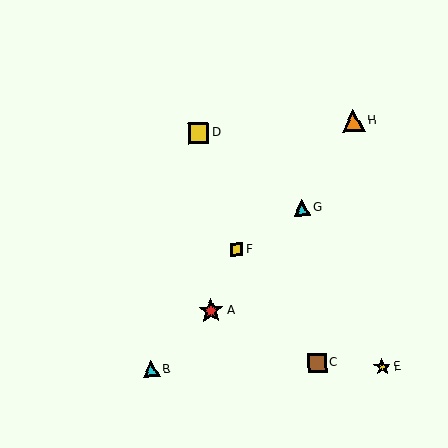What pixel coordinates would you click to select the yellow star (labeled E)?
Click at (382, 367) to select the yellow star E.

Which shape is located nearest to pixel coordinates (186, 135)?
The yellow square (labeled D) at (199, 133) is nearest to that location.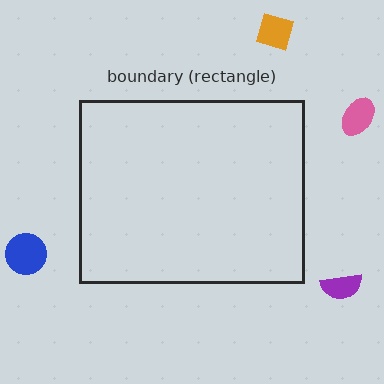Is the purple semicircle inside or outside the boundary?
Outside.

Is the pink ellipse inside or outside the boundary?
Outside.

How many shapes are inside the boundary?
0 inside, 4 outside.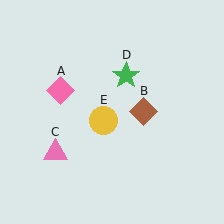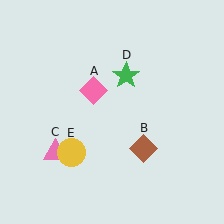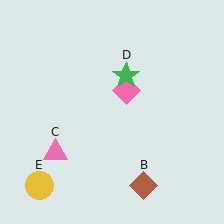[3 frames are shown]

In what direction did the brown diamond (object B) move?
The brown diamond (object B) moved down.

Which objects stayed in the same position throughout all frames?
Pink triangle (object C) and green star (object D) remained stationary.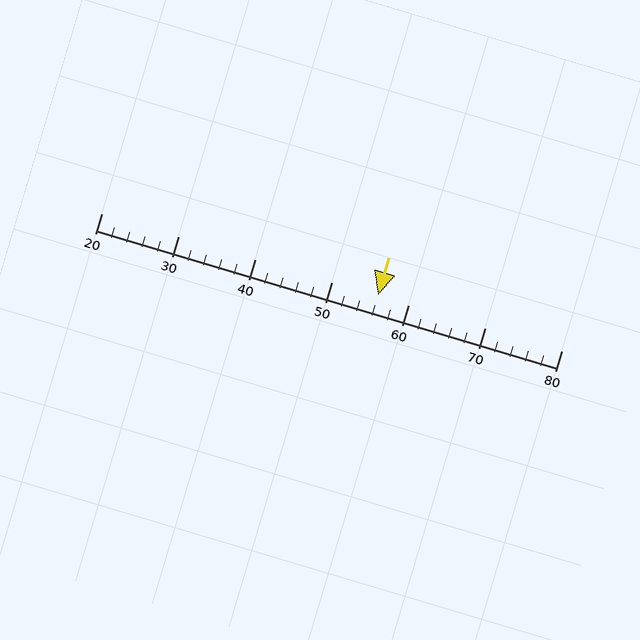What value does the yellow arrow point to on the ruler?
The yellow arrow points to approximately 56.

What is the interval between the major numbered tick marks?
The major tick marks are spaced 10 units apart.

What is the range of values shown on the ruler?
The ruler shows values from 20 to 80.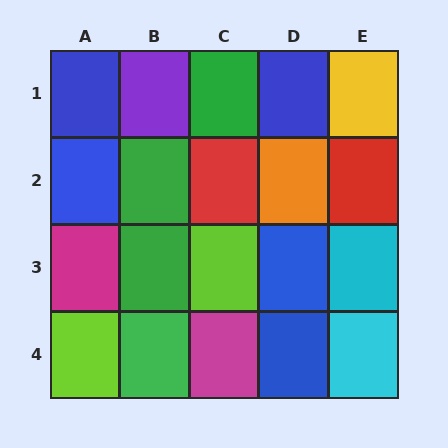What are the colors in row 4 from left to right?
Lime, green, magenta, blue, cyan.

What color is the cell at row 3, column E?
Cyan.